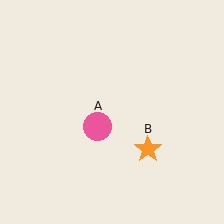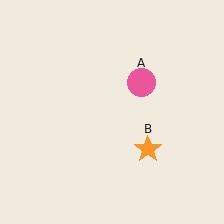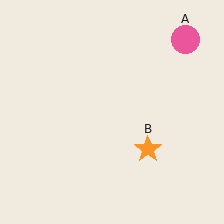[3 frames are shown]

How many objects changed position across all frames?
1 object changed position: pink circle (object A).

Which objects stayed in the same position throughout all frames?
Orange star (object B) remained stationary.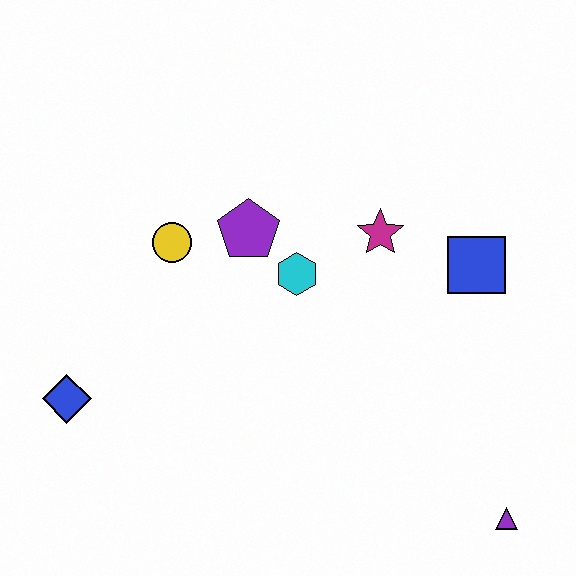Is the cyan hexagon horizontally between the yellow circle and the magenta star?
Yes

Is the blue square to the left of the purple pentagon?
No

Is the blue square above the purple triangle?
Yes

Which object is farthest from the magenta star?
The blue diamond is farthest from the magenta star.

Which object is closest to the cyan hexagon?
The purple pentagon is closest to the cyan hexagon.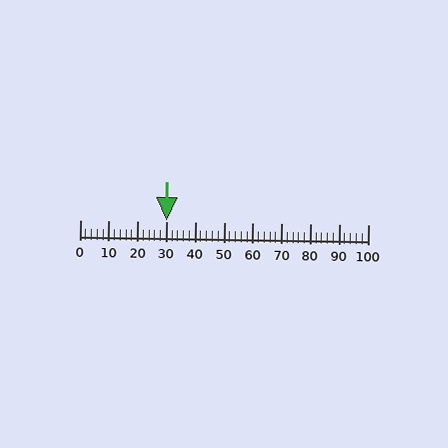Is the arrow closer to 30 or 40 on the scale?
The arrow is closer to 30.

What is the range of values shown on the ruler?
The ruler shows values from 0 to 100.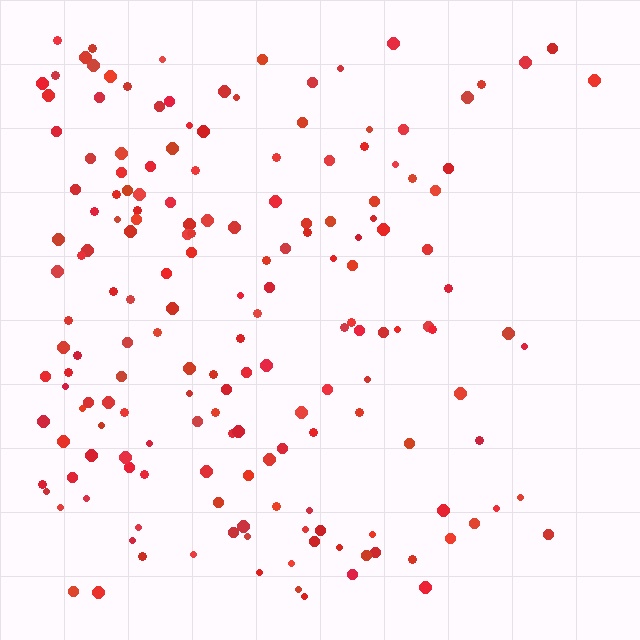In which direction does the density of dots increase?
From right to left, with the left side densest.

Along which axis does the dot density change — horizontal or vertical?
Horizontal.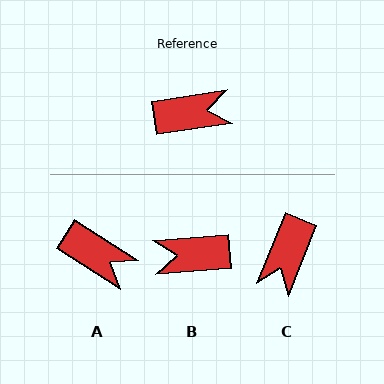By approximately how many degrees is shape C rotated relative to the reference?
Approximately 121 degrees clockwise.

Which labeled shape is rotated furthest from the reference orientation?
B, about 177 degrees away.